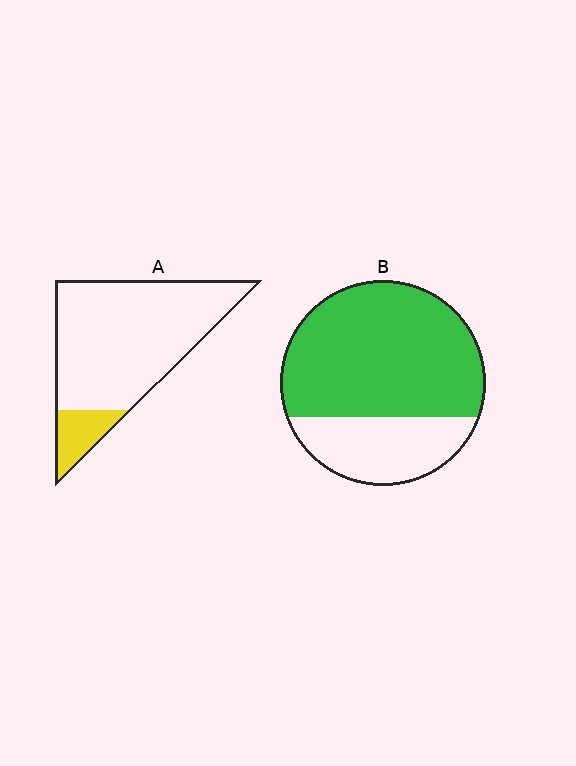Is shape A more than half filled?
No.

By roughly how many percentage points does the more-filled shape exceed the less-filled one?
By roughly 55 percentage points (B over A).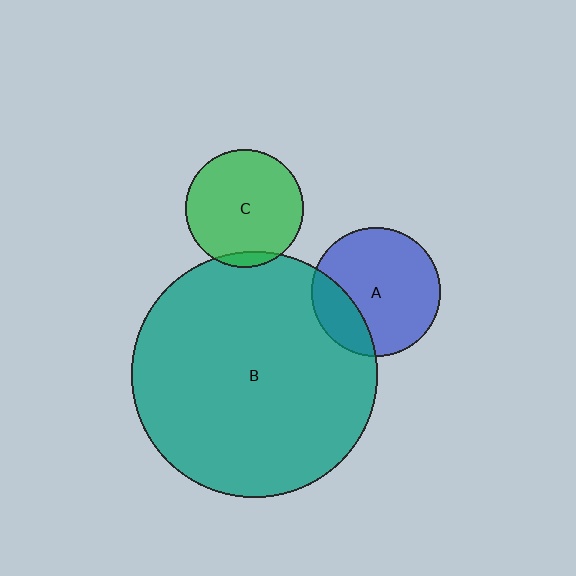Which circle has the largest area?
Circle B (teal).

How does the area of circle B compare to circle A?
Approximately 3.6 times.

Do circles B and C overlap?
Yes.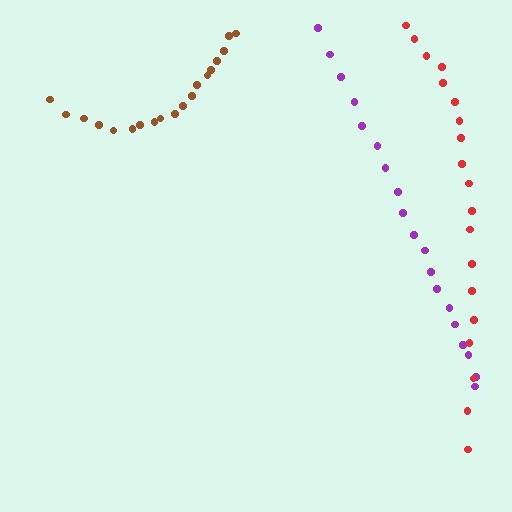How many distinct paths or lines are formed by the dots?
There are 3 distinct paths.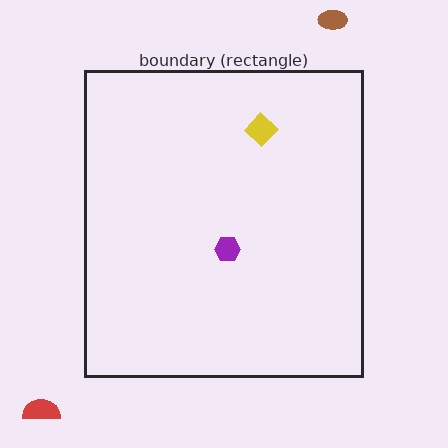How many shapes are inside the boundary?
2 inside, 2 outside.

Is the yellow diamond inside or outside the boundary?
Inside.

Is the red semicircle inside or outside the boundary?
Outside.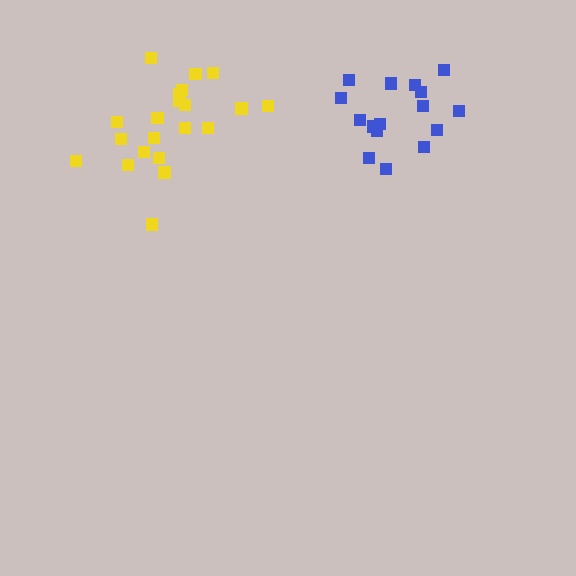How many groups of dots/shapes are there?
There are 2 groups.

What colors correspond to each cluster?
The clusters are colored: blue, yellow.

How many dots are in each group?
Group 1: 16 dots, Group 2: 21 dots (37 total).